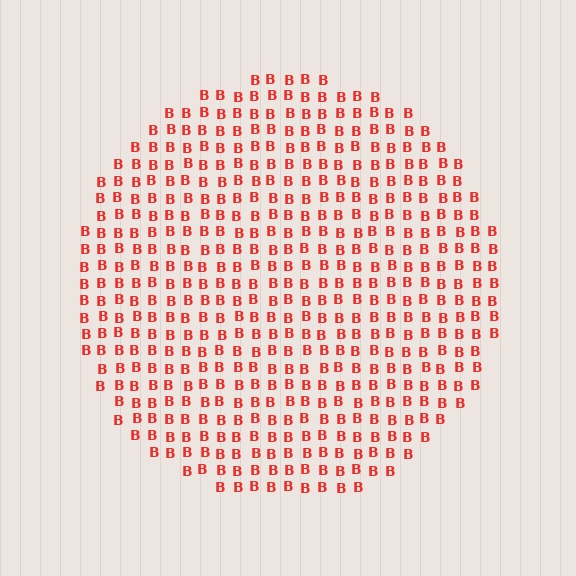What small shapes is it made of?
It is made of small letter B's.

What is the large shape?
The large shape is a circle.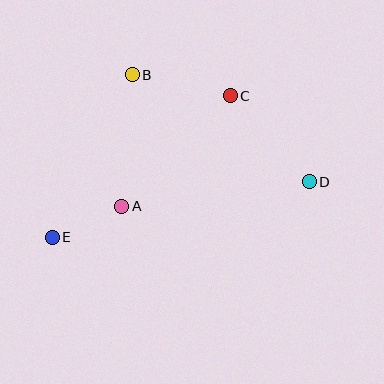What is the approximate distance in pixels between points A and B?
The distance between A and B is approximately 132 pixels.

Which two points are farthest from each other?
Points D and E are farthest from each other.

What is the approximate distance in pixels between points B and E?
The distance between B and E is approximately 181 pixels.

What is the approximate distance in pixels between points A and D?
The distance between A and D is approximately 189 pixels.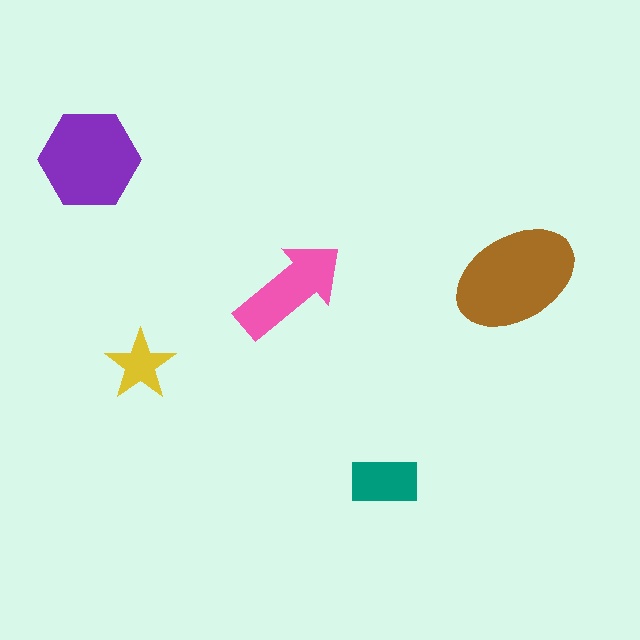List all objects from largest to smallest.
The brown ellipse, the purple hexagon, the pink arrow, the teal rectangle, the yellow star.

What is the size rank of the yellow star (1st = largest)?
5th.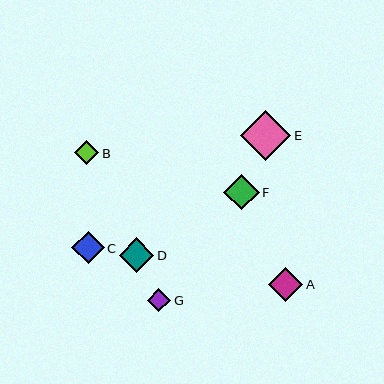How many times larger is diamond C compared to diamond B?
Diamond C is approximately 1.4 times the size of diamond B.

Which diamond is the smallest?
Diamond B is the smallest with a size of approximately 24 pixels.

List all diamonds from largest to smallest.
From largest to smallest: E, F, D, A, C, G, B.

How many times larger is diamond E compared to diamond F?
Diamond E is approximately 1.4 times the size of diamond F.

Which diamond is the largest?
Diamond E is the largest with a size of approximately 50 pixels.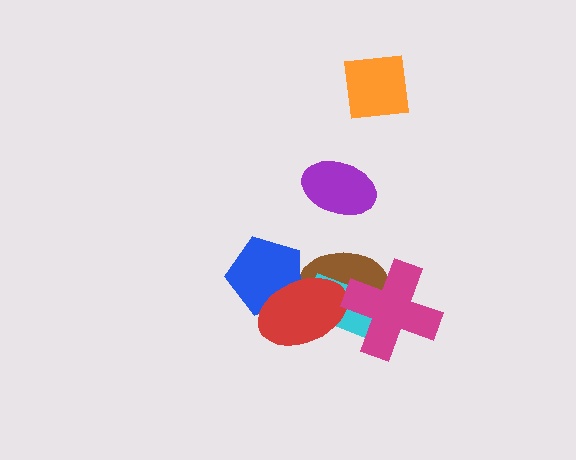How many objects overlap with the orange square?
0 objects overlap with the orange square.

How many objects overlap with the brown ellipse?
4 objects overlap with the brown ellipse.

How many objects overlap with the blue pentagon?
2 objects overlap with the blue pentagon.